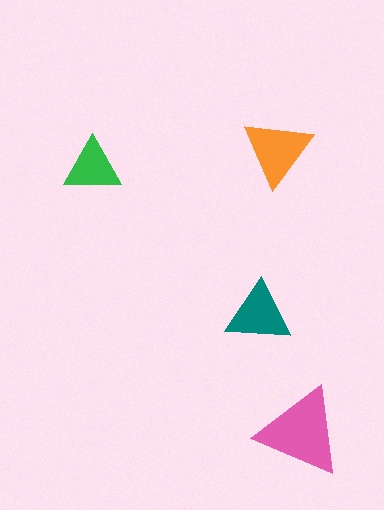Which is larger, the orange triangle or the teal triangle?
The orange one.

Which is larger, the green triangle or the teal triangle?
The teal one.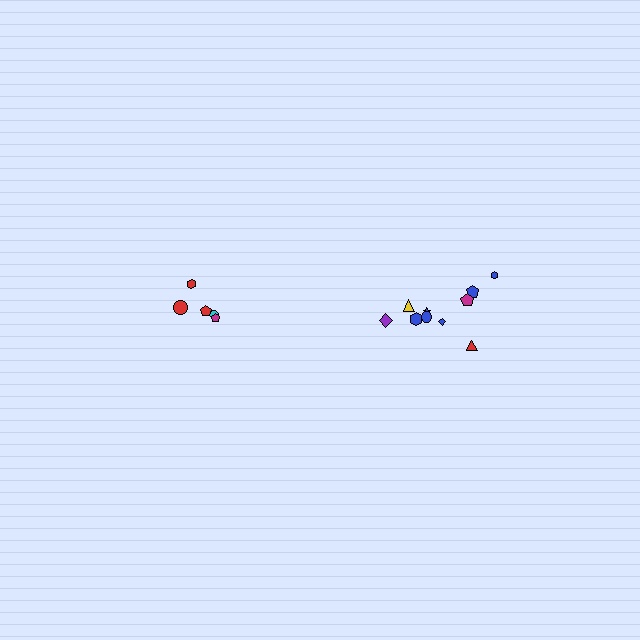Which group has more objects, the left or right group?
The right group.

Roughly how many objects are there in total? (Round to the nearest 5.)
Roughly 15 objects in total.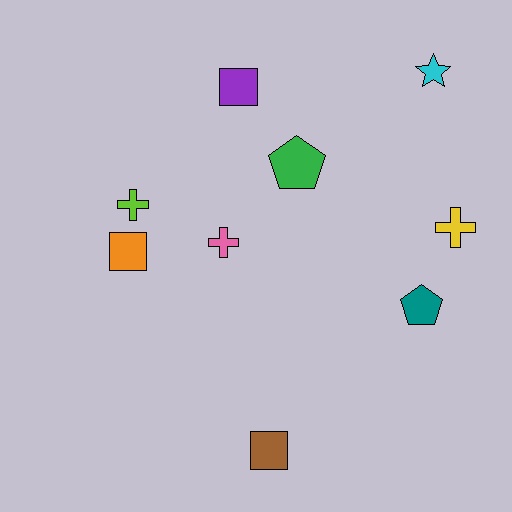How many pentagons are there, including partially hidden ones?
There are 2 pentagons.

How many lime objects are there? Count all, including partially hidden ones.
There is 1 lime object.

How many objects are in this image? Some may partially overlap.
There are 9 objects.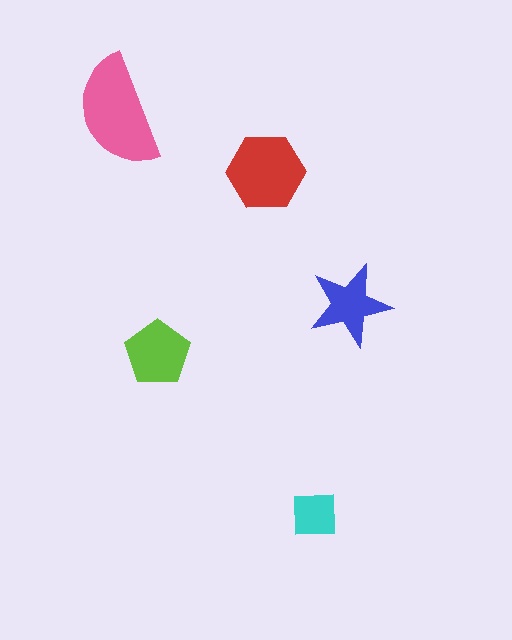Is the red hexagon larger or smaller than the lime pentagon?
Larger.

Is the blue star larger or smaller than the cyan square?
Larger.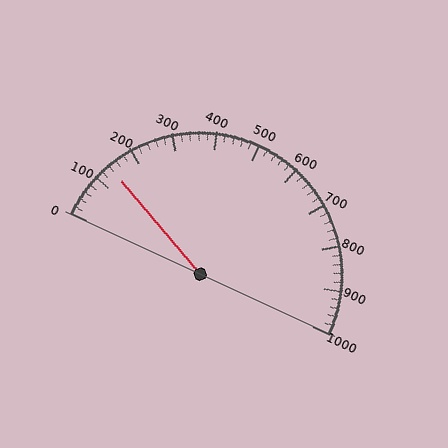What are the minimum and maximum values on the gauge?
The gauge ranges from 0 to 1000.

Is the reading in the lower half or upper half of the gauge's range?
The reading is in the lower half of the range (0 to 1000).